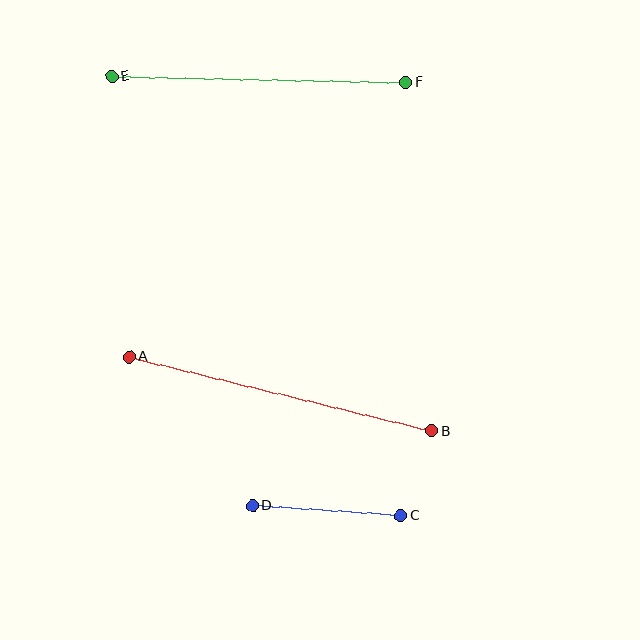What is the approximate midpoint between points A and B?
The midpoint is at approximately (280, 394) pixels.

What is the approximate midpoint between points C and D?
The midpoint is at approximately (327, 510) pixels.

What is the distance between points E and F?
The distance is approximately 294 pixels.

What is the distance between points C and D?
The distance is approximately 148 pixels.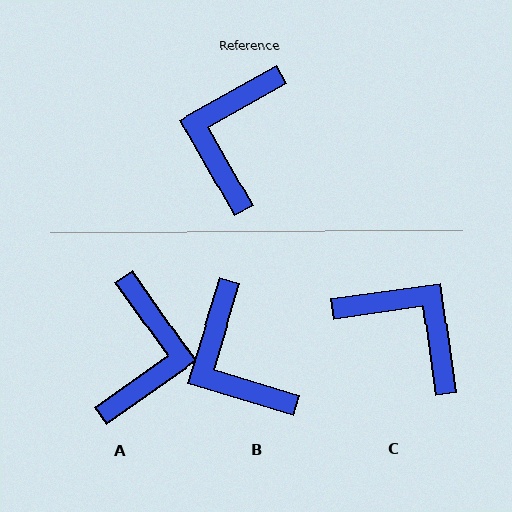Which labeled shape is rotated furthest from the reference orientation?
A, about 174 degrees away.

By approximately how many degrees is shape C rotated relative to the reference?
Approximately 111 degrees clockwise.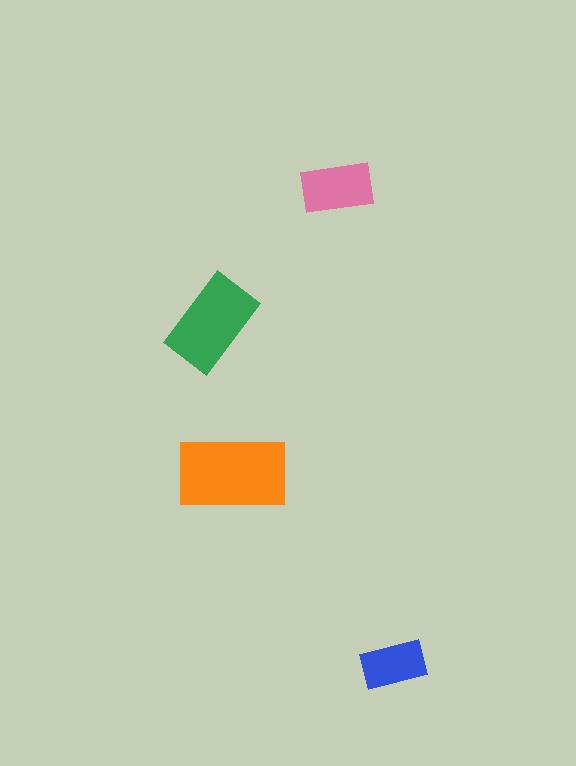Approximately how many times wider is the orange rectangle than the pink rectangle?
About 1.5 times wider.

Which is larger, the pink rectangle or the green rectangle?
The green one.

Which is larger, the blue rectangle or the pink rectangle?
The pink one.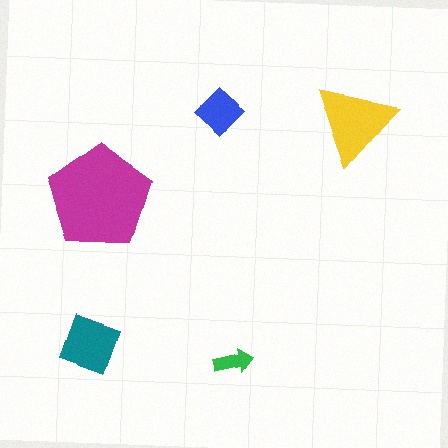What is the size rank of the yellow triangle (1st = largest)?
2nd.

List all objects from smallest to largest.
The green arrow, the blue diamond, the teal diamond, the yellow triangle, the magenta pentagon.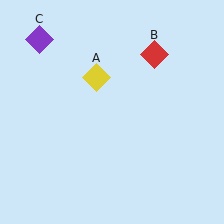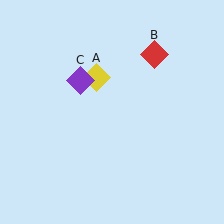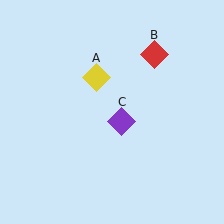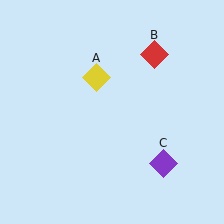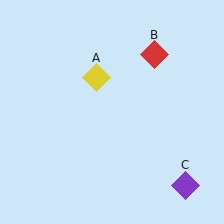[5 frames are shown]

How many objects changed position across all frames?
1 object changed position: purple diamond (object C).